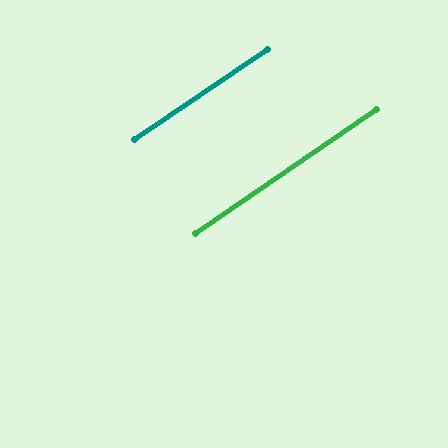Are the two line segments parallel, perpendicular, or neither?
Parallel — their directions differ by only 0.4°.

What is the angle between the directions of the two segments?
Approximately 0 degrees.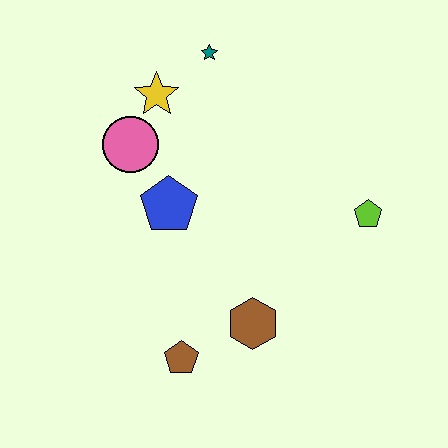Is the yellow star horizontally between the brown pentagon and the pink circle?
Yes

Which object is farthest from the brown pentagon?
The teal star is farthest from the brown pentagon.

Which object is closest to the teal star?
The yellow star is closest to the teal star.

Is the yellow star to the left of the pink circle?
No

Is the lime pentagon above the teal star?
No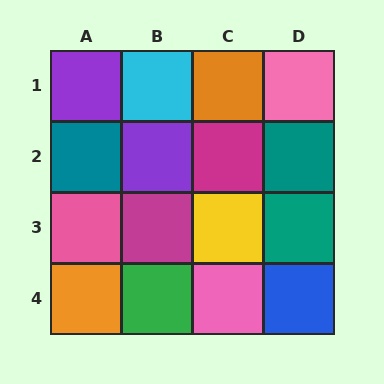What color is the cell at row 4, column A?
Orange.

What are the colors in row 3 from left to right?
Pink, magenta, yellow, teal.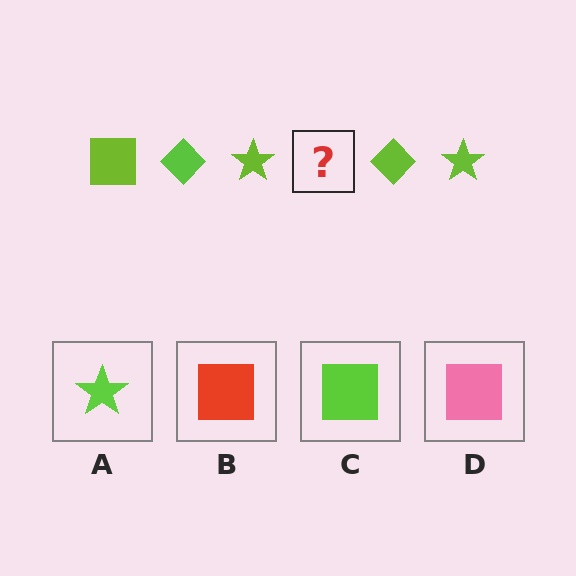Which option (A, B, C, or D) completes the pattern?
C.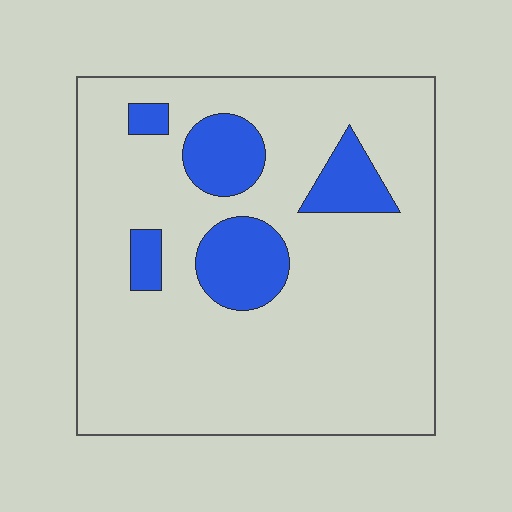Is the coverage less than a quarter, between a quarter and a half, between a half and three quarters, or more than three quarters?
Less than a quarter.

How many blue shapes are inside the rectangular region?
5.